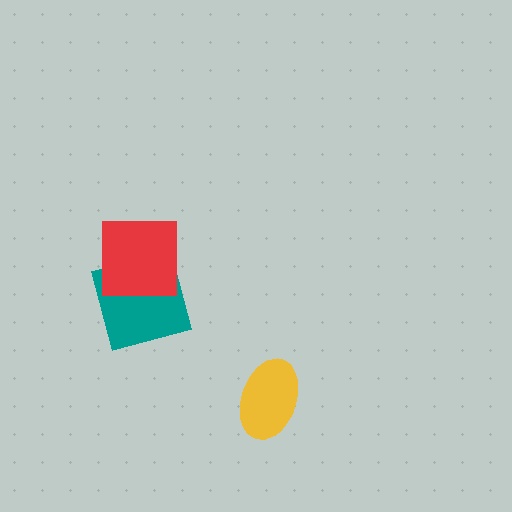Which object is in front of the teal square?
The red square is in front of the teal square.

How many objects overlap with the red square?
1 object overlaps with the red square.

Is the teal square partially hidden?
Yes, it is partially covered by another shape.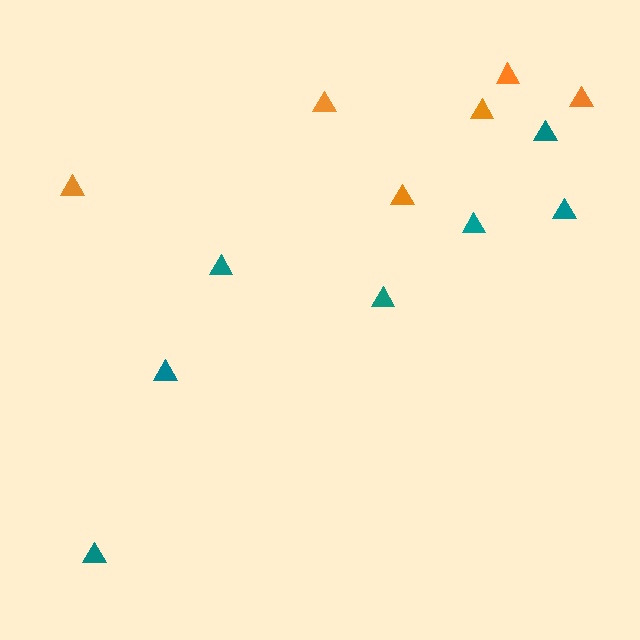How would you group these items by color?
There are 2 groups: one group of teal triangles (7) and one group of orange triangles (6).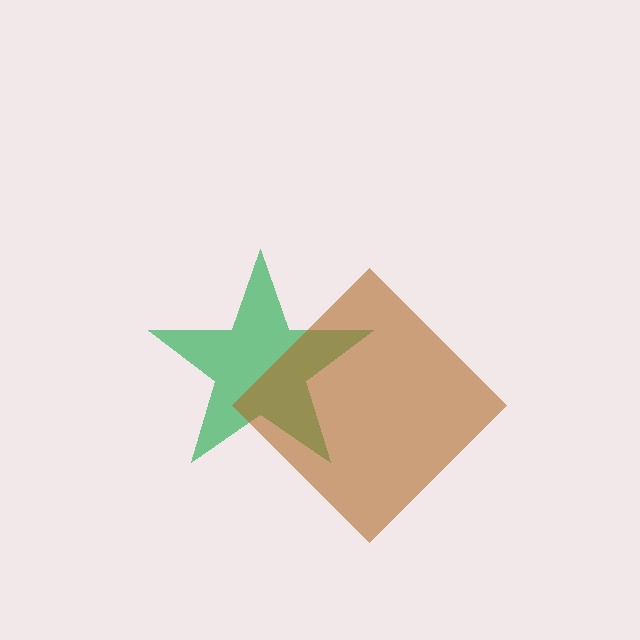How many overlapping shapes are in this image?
There are 2 overlapping shapes in the image.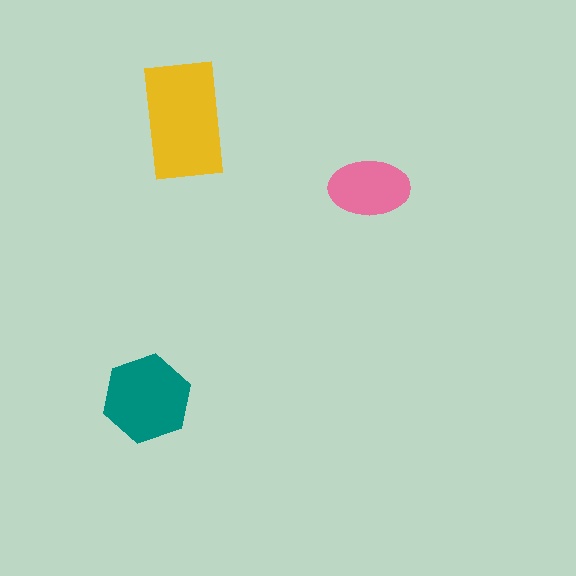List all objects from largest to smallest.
The yellow rectangle, the teal hexagon, the pink ellipse.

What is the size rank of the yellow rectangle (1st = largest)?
1st.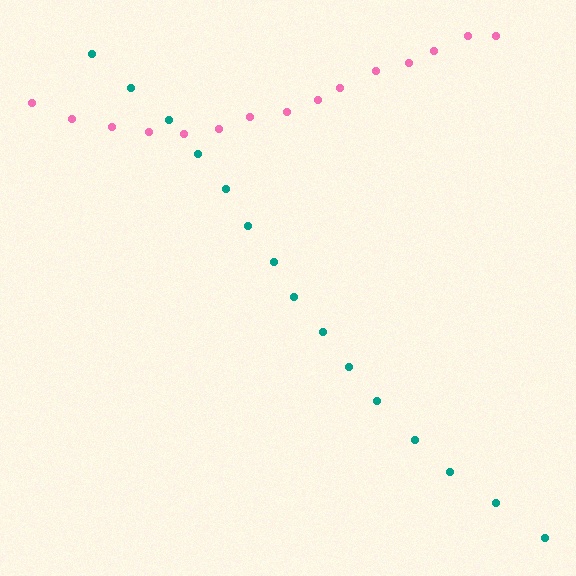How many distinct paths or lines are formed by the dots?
There are 2 distinct paths.